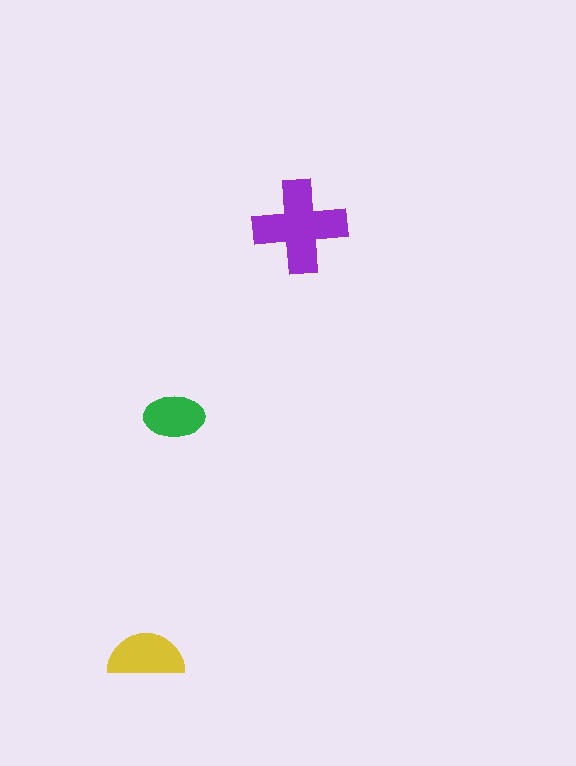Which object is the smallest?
The green ellipse.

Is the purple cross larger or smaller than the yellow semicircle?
Larger.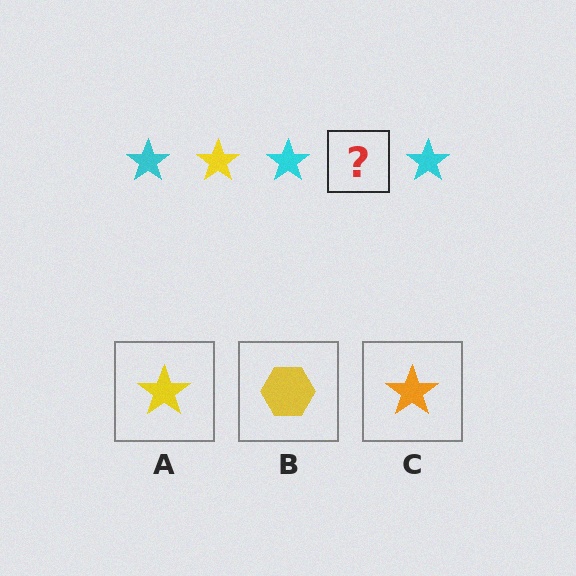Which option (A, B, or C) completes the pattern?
A.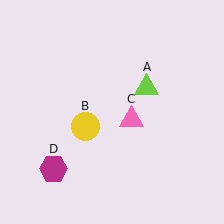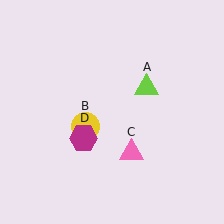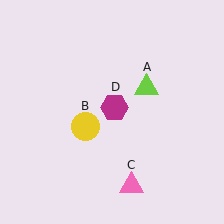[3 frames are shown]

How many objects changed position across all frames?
2 objects changed position: pink triangle (object C), magenta hexagon (object D).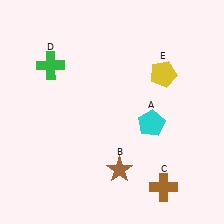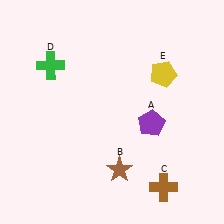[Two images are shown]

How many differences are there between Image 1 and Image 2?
There is 1 difference between the two images.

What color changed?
The pentagon (A) changed from cyan in Image 1 to purple in Image 2.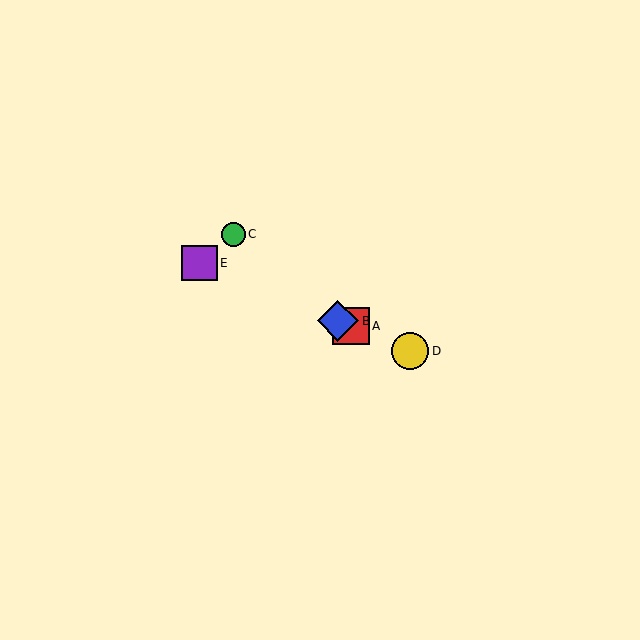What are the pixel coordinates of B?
Object B is at (338, 321).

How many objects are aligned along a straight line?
4 objects (A, B, D, E) are aligned along a straight line.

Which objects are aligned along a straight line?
Objects A, B, D, E are aligned along a straight line.